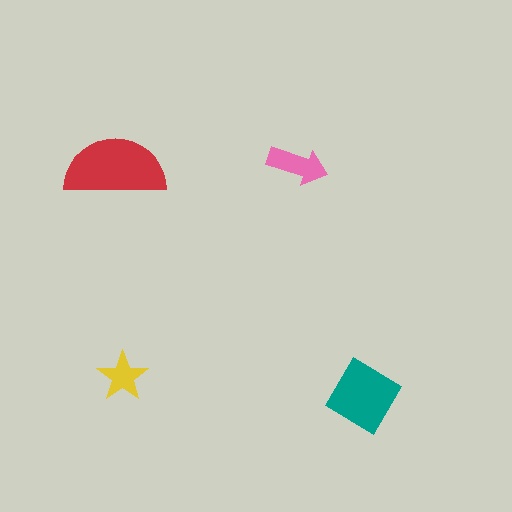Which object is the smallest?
The yellow star.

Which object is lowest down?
The teal diamond is bottommost.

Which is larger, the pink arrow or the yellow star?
The pink arrow.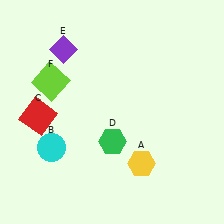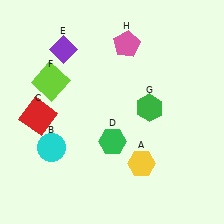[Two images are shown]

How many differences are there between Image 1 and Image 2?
There are 2 differences between the two images.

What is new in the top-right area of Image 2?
A green hexagon (G) was added in the top-right area of Image 2.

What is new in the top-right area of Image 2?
A pink pentagon (H) was added in the top-right area of Image 2.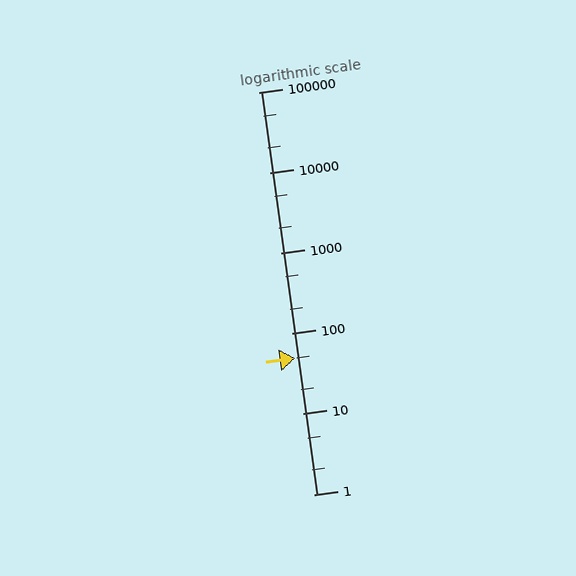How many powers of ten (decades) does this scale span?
The scale spans 5 decades, from 1 to 100000.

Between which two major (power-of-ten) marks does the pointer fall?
The pointer is between 10 and 100.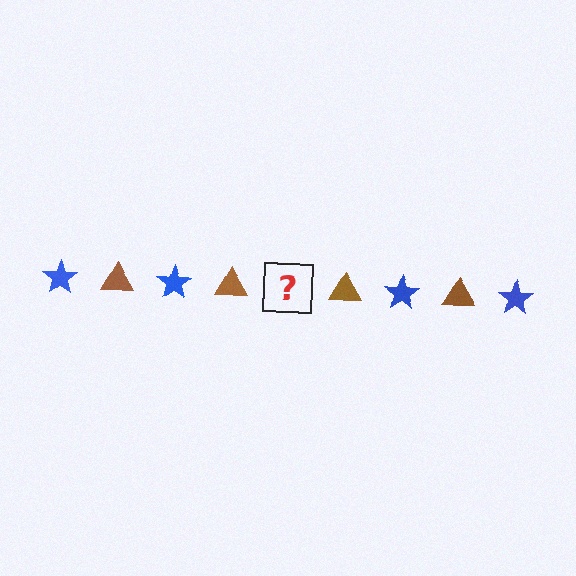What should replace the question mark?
The question mark should be replaced with a blue star.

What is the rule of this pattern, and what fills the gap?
The rule is that the pattern alternates between blue star and brown triangle. The gap should be filled with a blue star.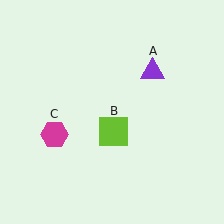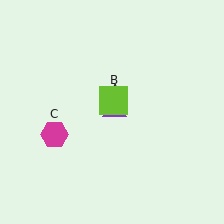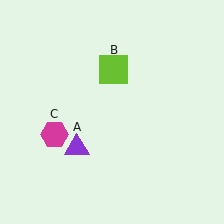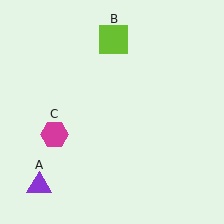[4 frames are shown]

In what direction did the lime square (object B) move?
The lime square (object B) moved up.